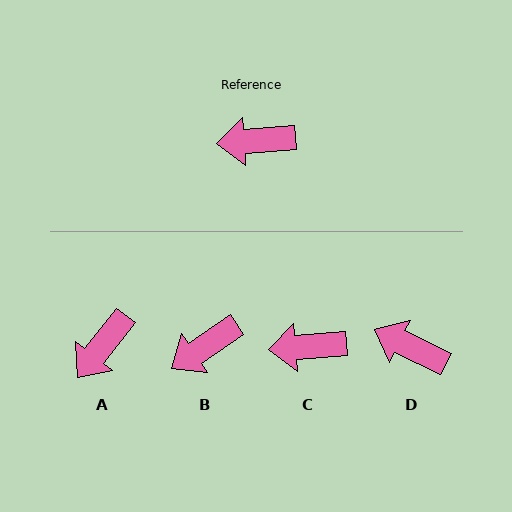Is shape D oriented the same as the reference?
No, it is off by about 30 degrees.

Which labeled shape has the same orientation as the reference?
C.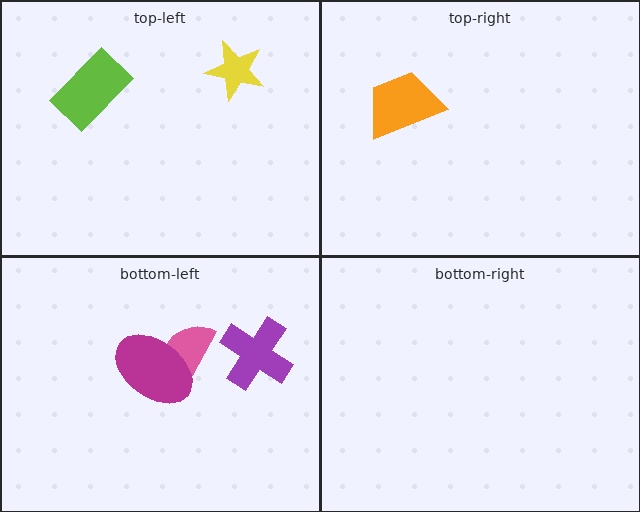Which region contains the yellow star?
The top-left region.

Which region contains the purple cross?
The bottom-left region.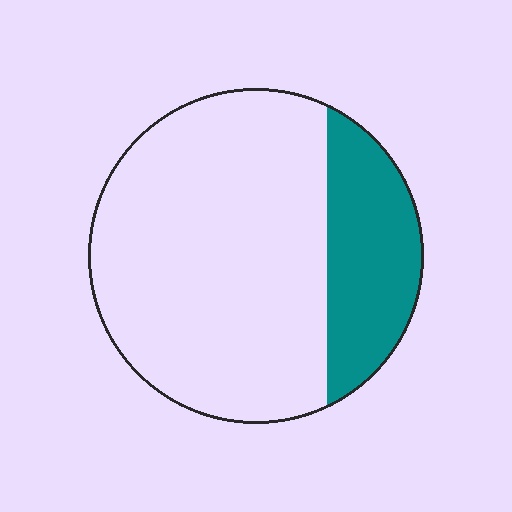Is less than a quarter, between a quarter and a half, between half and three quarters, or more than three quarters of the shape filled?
Less than a quarter.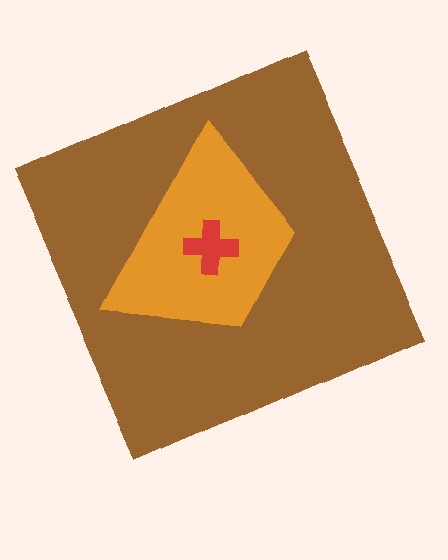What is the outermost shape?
The brown square.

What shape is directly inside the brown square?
The orange trapezoid.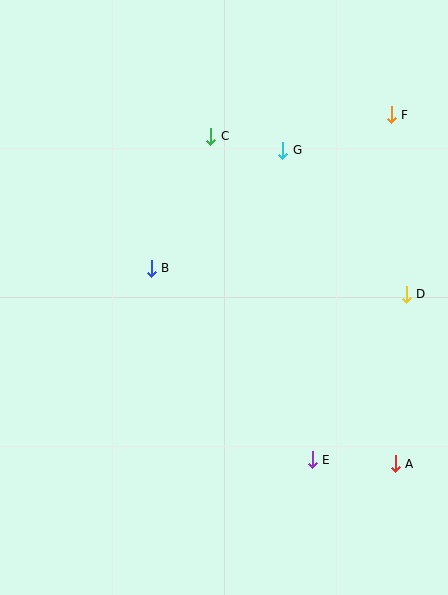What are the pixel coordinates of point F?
Point F is at (391, 115).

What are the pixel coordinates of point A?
Point A is at (395, 464).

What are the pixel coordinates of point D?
Point D is at (406, 294).